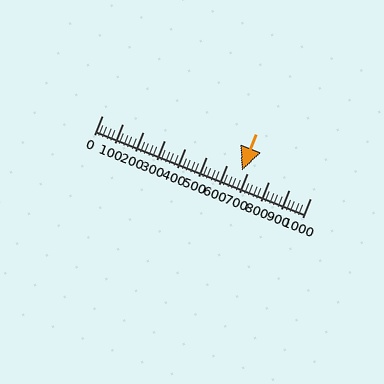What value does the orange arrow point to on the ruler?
The orange arrow points to approximately 672.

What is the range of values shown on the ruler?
The ruler shows values from 0 to 1000.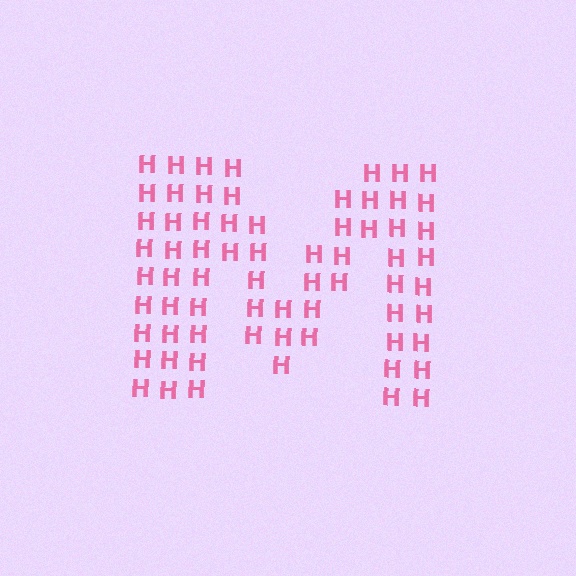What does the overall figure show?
The overall figure shows the letter M.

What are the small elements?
The small elements are letter H's.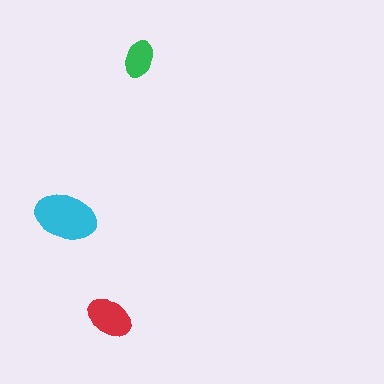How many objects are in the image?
There are 3 objects in the image.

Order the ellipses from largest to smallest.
the cyan one, the red one, the green one.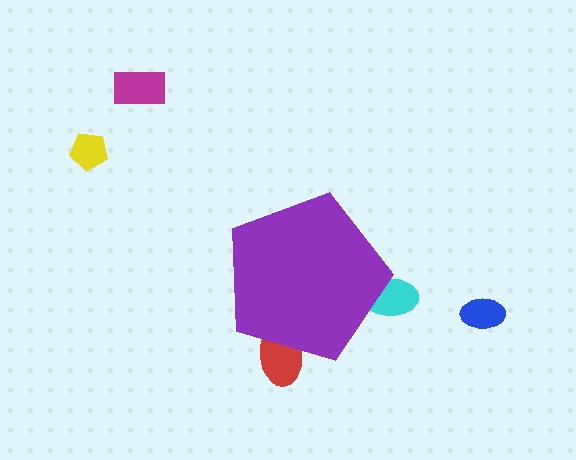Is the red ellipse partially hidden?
Yes, the red ellipse is partially hidden behind the purple pentagon.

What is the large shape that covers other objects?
A purple pentagon.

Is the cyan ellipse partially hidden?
Yes, the cyan ellipse is partially hidden behind the purple pentagon.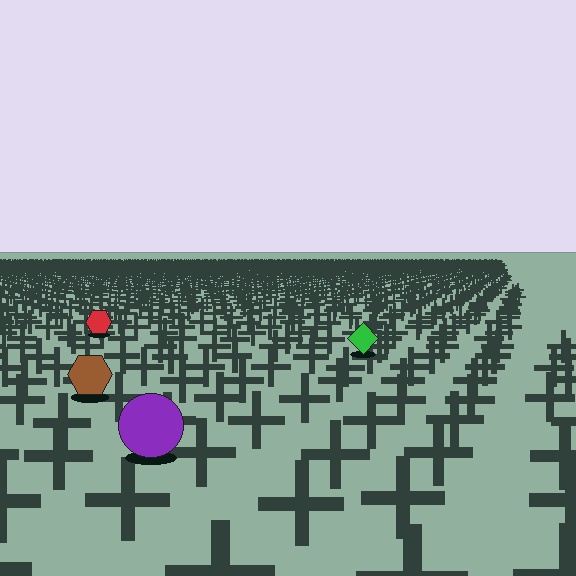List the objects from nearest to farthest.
From nearest to farthest: the purple circle, the brown hexagon, the green diamond, the red hexagon.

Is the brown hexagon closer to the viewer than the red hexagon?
Yes. The brown hexagon is closer — you can tell from the texture gradient: the ground texture is coarser near it.